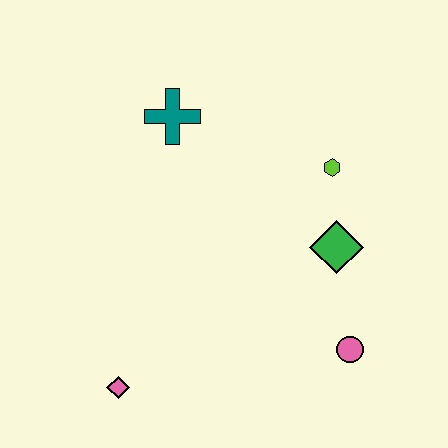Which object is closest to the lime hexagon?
The green diamond is closest to the lime hexagon.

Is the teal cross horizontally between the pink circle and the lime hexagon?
No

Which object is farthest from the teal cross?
The pink circle is farthest from the teal cross.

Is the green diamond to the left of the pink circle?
Yes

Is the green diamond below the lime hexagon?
Yes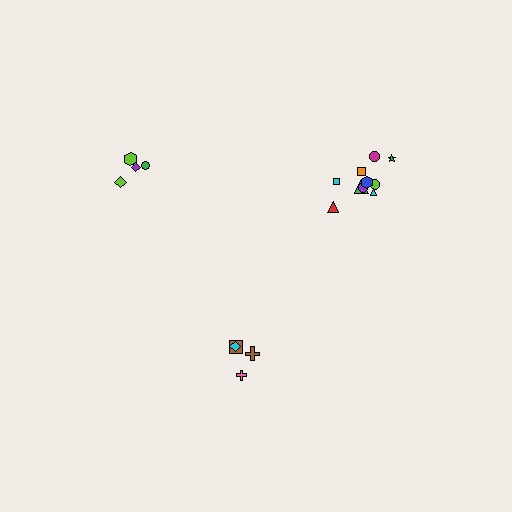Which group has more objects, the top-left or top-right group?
The top-right group.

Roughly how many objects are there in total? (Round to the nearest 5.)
Roughly 20 objects in total.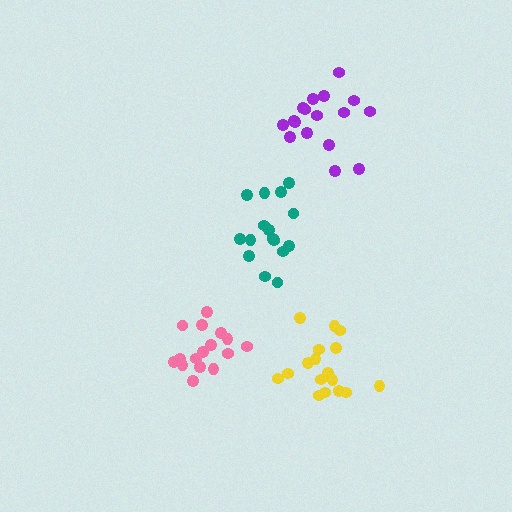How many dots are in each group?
Group 1: 16 dots, Group 2: 17 dots, Group 3: 16 dots, Group 4: 17 dots (66 total).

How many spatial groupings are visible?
There are 4 spatial groupings.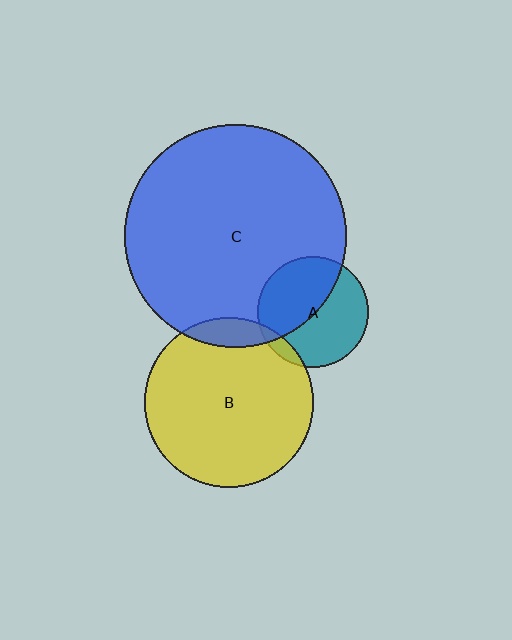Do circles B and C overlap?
Yes.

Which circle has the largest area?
Circle C (blue).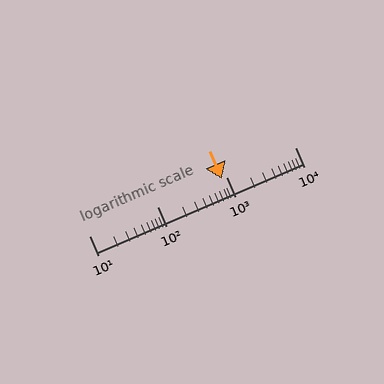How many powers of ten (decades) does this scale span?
The scale spans 3 decades, from 10 to 10000.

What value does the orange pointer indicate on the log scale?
The pointer indicates approximately 860.